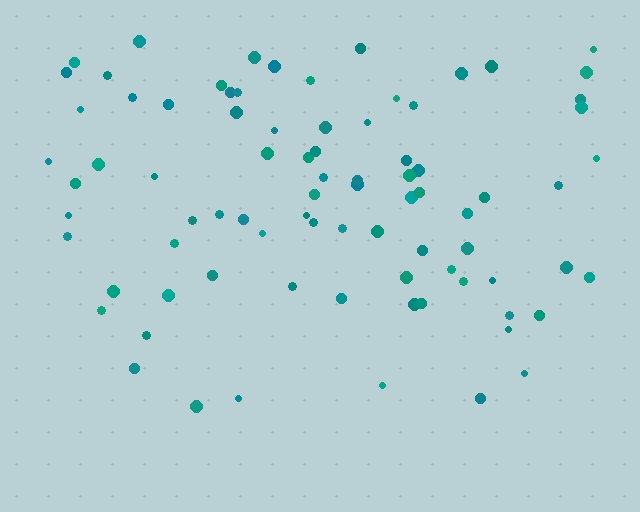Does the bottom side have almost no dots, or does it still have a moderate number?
Still a moderate number, just noticeably fewer than the top.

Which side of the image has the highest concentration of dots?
The top.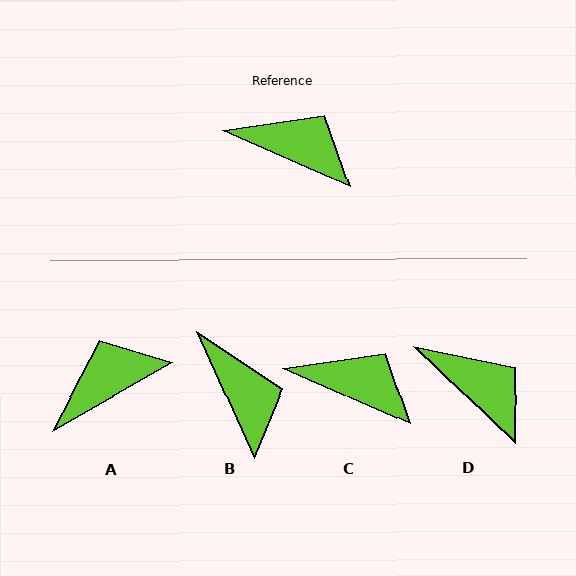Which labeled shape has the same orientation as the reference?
C.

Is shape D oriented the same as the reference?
No, it is off by about 20 degrees.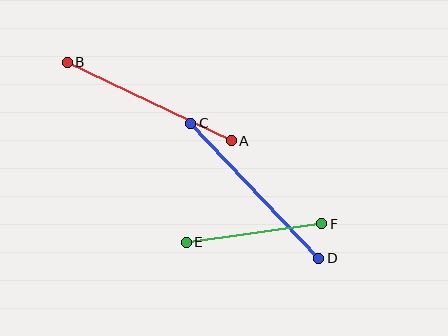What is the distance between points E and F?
The distance is approximately 137 pixels.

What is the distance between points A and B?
The distance is approximately 182 pixels.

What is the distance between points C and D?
The distance is approximately 187 pixels.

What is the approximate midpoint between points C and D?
The midpoint is at approximately (255, 191) pixels.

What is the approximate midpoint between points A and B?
The midpoint is at approximately (149, 101) pixels.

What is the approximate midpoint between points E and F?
The midpoint is at approximately (254, 233) pixels.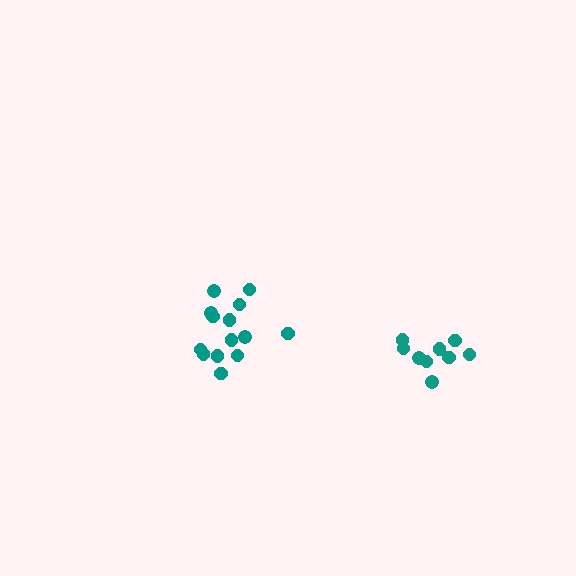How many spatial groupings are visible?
There are 2 spatial groupings.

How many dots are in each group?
Group 1: 14 dots, Group 2: 9 dots (23 total).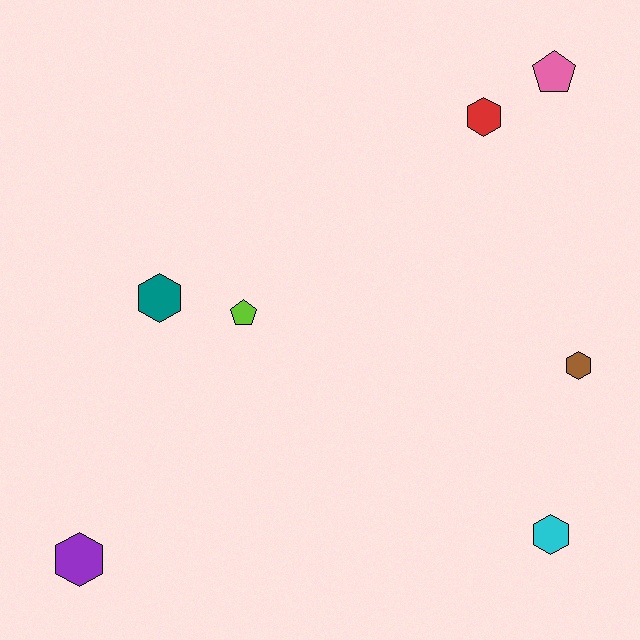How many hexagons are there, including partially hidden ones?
There are 5 hexagons.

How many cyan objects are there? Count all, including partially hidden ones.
There is 1 cyan object.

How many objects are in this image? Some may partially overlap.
There are 7 objects.